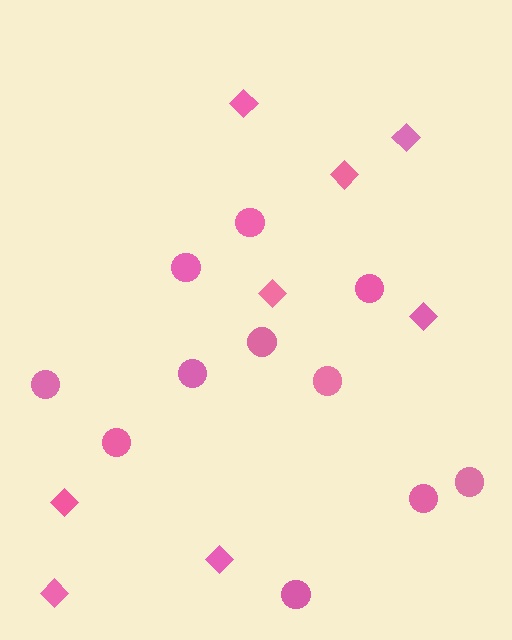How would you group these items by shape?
There are 2 groups: one group of circles (11) and one group of diamonds (8).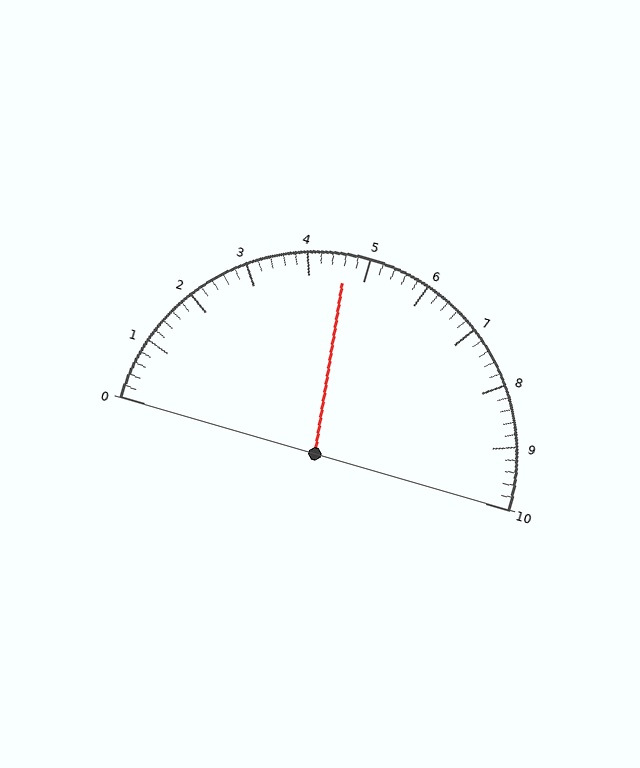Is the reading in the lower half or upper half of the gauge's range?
The reading is in the lower half of the range (0 to 10).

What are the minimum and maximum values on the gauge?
The gauge ranges from 0 to 10.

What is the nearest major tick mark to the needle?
The nearest major tick mark is 5.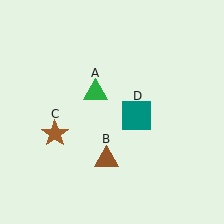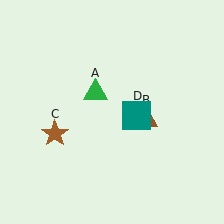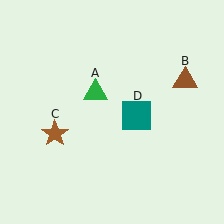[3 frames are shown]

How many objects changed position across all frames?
1 object changed position: brown triangle (object B).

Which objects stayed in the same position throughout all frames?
Green triangle (object A) and brown star (object C) and teal square (object D) remained stationary.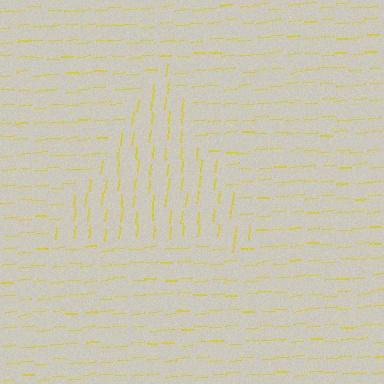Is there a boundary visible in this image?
Yes, there is a texture boundary formed by a change in line orientation.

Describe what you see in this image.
The image is filled with small yellow line segments. A triangle region in the image has lines oriented differently from the surrounding lines, creating a visible texture boundary.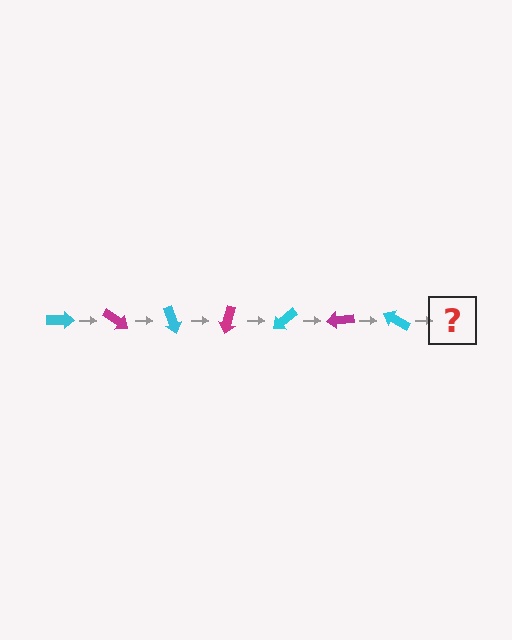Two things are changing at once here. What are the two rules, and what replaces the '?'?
The two rules are that it rotates 35 degrees each step and the color cycles through cyan and magenta. The '?' should be a magenta arrow, rotated 245 degrees from the start.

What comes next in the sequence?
The next element should be a magenta arrow, rotated 245 degrees from the start.